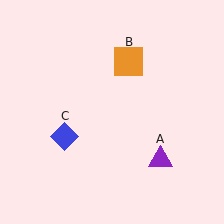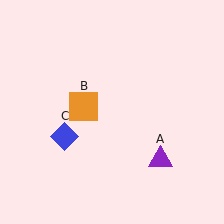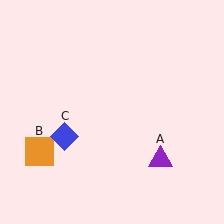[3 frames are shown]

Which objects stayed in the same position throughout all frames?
Purple triangle (object A) and blue diamond (object C) remained stationary.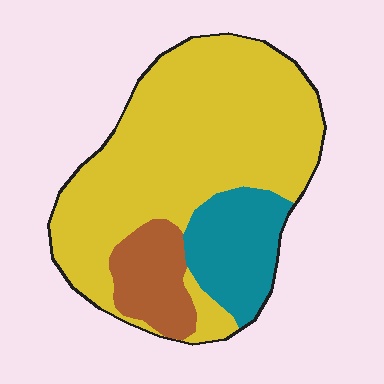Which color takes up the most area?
Yellow, at roughly 70%.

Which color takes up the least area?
Brown, at roughly 15%.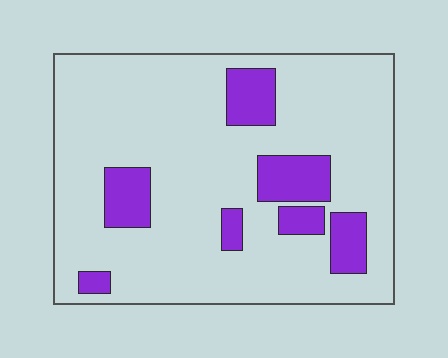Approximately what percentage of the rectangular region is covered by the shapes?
Approximately 15%.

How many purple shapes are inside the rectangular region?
7.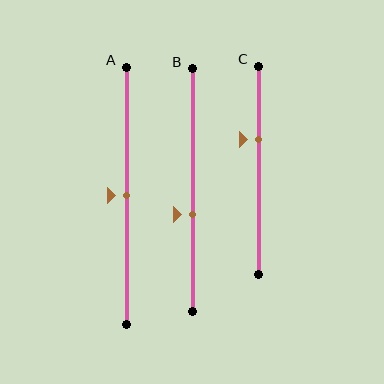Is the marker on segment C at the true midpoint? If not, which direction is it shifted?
No, the marker on segment C is shifted upward by about 15% of the segment length.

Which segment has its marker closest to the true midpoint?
Segment A has its marker closest to the true midpoint.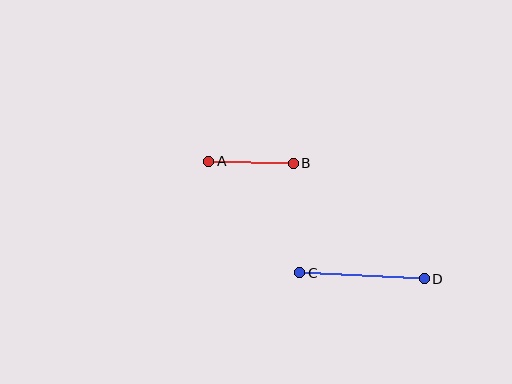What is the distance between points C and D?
The distance is approximately 124 pixels.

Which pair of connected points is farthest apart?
Points C and D are farthest apart.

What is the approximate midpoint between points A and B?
The midpoint is at approximately (251, 162) pixels.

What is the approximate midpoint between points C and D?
The midpoint is at approximately (362, 276) pixels.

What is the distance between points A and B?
The distance is approximately 84 pixels.